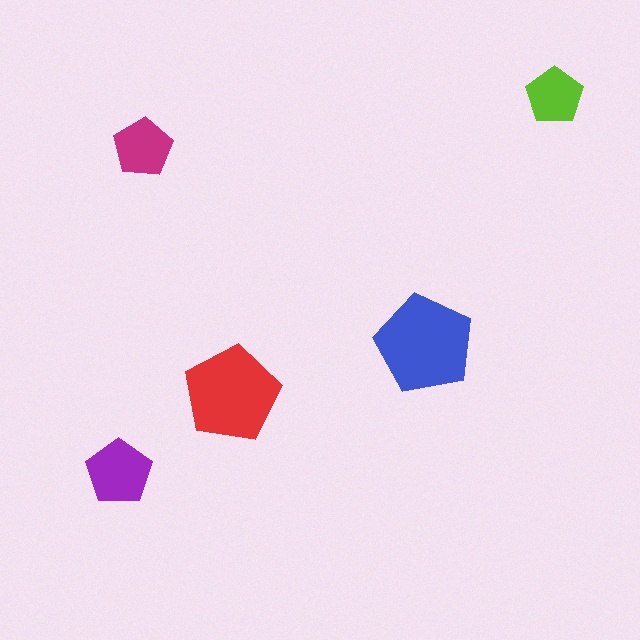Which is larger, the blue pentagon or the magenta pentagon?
The blue one.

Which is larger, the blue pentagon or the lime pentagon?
The blue one.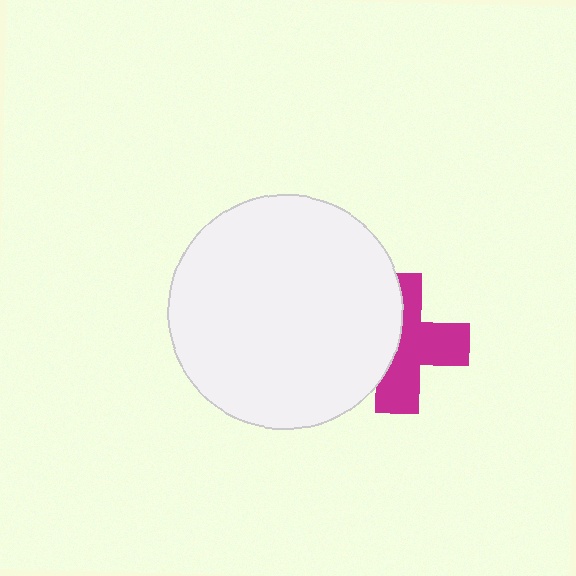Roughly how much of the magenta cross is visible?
About half of it is visible (roughly 58%).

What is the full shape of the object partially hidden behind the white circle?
The partially hidden object is a magenta cross.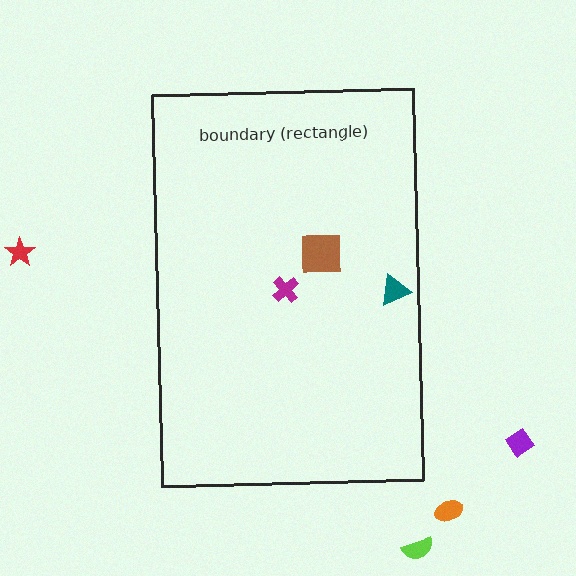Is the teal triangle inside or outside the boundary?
Inside.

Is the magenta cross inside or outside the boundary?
Inside.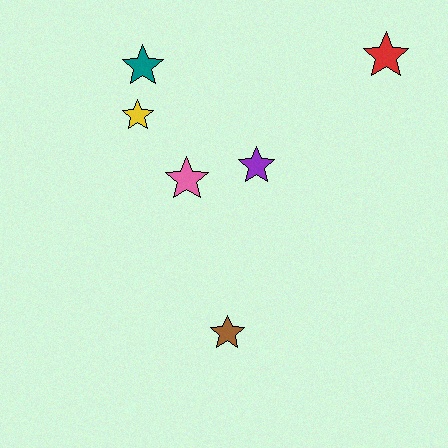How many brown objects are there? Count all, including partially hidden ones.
There is 1 brown object.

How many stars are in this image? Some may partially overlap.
There are 6 stars.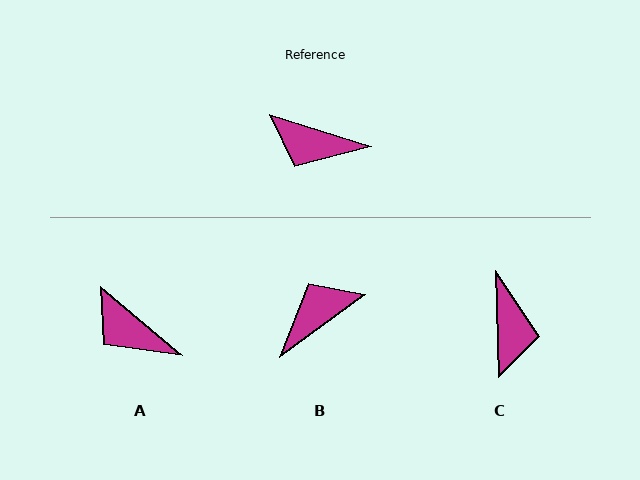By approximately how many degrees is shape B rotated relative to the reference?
Approximately 126 degrees clockwise.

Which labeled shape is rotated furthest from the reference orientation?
B, about 126 degrees away.